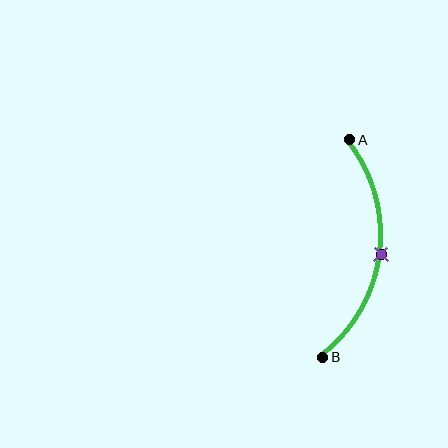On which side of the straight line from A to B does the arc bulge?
The arc bulges to the right of the straight line connecting A and B.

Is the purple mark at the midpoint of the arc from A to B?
Yes. The purple mark lies on the arc at equal arc-length from both A and B — it is the arc midpoint.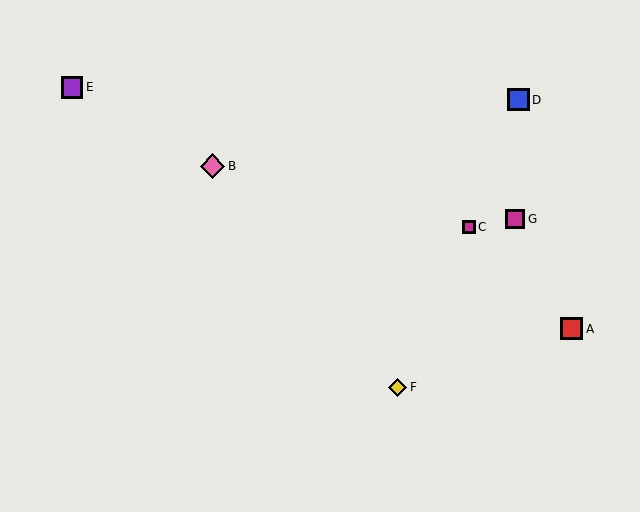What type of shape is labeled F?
Shape F is a yellow diamond.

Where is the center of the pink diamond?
The center of the pink diamond is at (213, 166).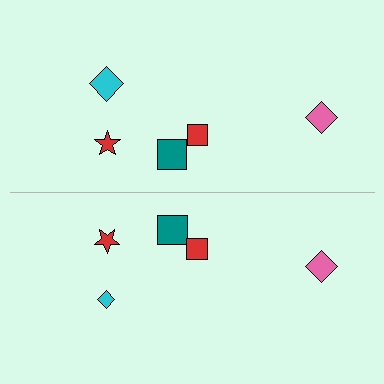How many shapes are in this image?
There are 10 shapes in this image.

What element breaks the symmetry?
The cyan diamond on the bottom side has a different size than its mirror counterpart.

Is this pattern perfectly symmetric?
No, the pattern is not perfectly symmetric. The cyan diamond on the bottom side has a different size than its mirror counterpart.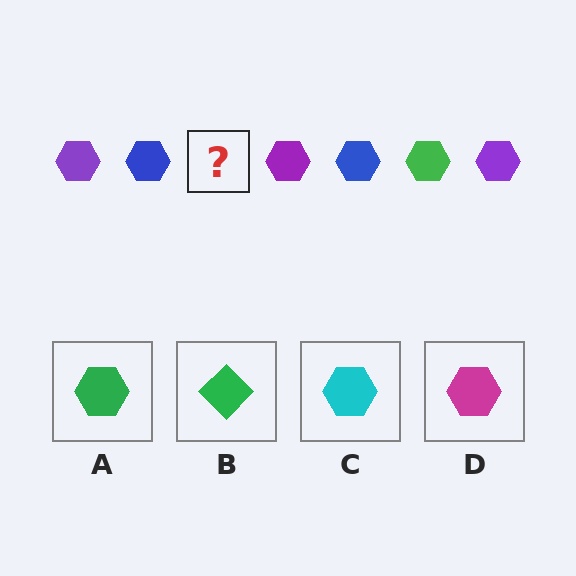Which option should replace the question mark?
Option A.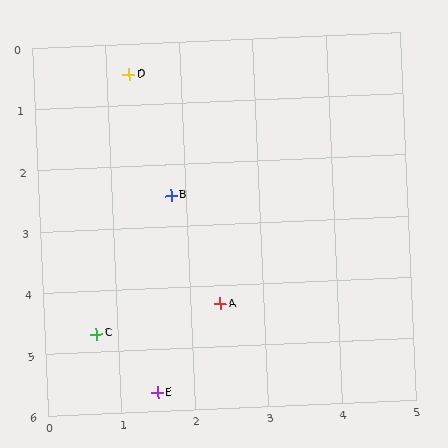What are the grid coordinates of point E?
Point E is at approximately (1.5, 5.7).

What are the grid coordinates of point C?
Point C is at approximately (0.7, 4.7).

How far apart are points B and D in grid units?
Points B and D are about 2.1 grid units apart.